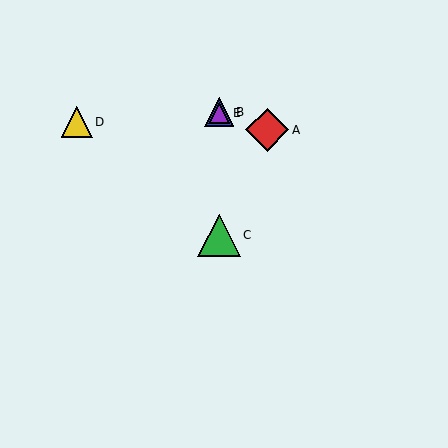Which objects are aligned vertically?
Objects B, C, E are aligned vertically.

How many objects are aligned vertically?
3 objects (B, C, E) are aligned vertically.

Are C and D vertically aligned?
No, C is at x≈219 and D is at x≈77.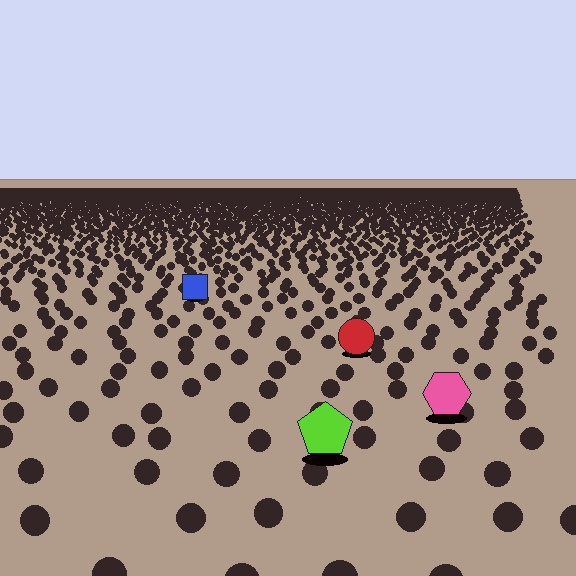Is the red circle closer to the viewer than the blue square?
Yes. The red circle is closer — you can tell from the texture gradient: the ground texture is coarser near it.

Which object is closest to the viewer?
The lime pentagon is closest. The texture marks near it are larger and more spread out.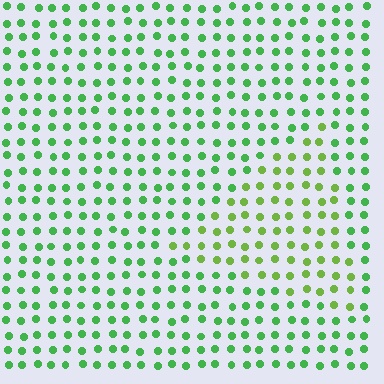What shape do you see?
I see a triangle.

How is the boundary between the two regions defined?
The boundary is defined purely by a slight shift in hue (about 30 degrees). Spacing, size, and orientation are identical on both sides.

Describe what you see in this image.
The image is filled with small green elements in a uniform arrangement. A triangle-shaped region is visible where the elements are tinted to a slightly different hue, forming a subtle color boundary.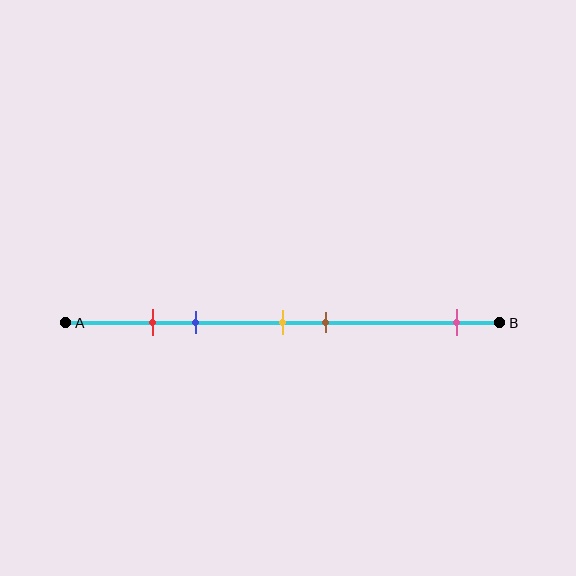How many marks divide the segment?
There are 5 marks dividing the segment.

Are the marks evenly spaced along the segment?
No, the marks are not evenly spaced.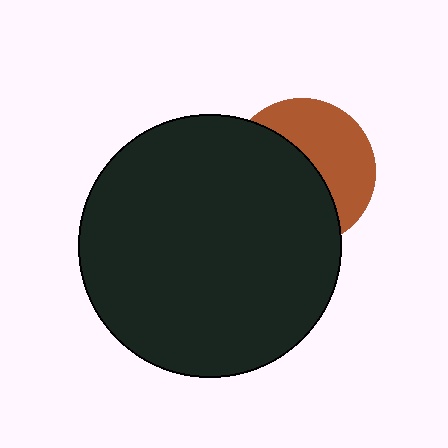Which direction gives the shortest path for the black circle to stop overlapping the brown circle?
Moving left gives the shortest separation.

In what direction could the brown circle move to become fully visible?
The brown circle could move right. That would shift it out from behind the black circle entirely.